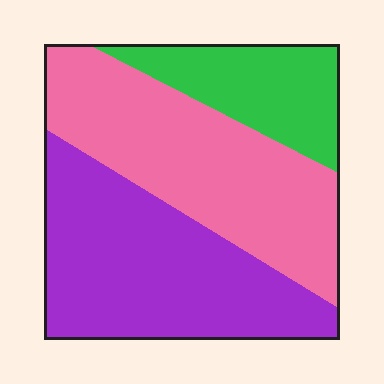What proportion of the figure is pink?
Pink covers roughly 40% of the figure.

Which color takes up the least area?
Green, at roughly 20%.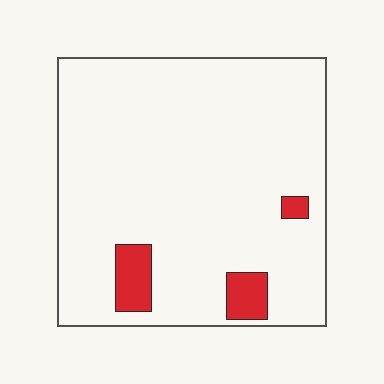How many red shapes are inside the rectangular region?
3.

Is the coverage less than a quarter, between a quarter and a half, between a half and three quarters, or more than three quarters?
Less than a quarter.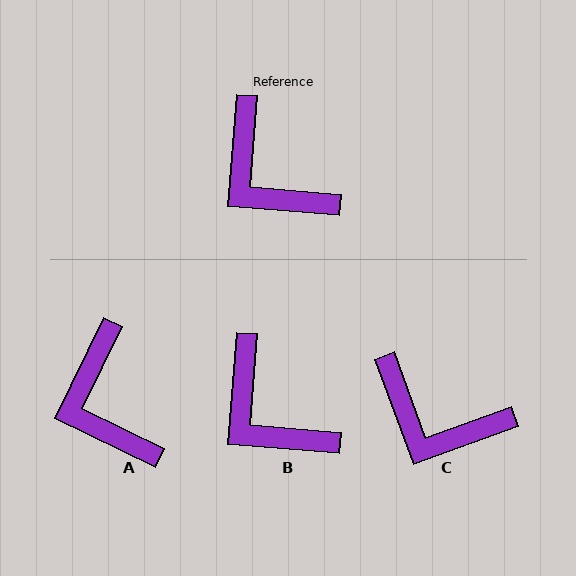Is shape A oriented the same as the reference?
No, it is off by about 21 degrees.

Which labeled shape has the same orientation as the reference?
B.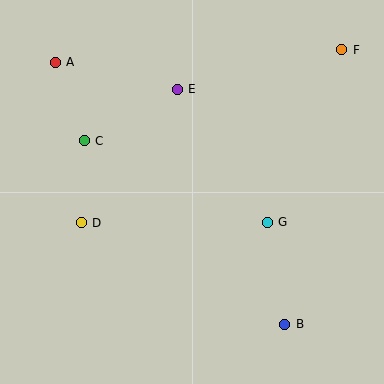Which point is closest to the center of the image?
Point G at (267, 222) is closest to the center.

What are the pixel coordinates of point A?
Point A is at (55, 62).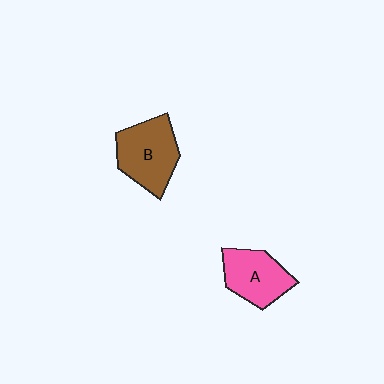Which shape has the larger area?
Shape B (brown).